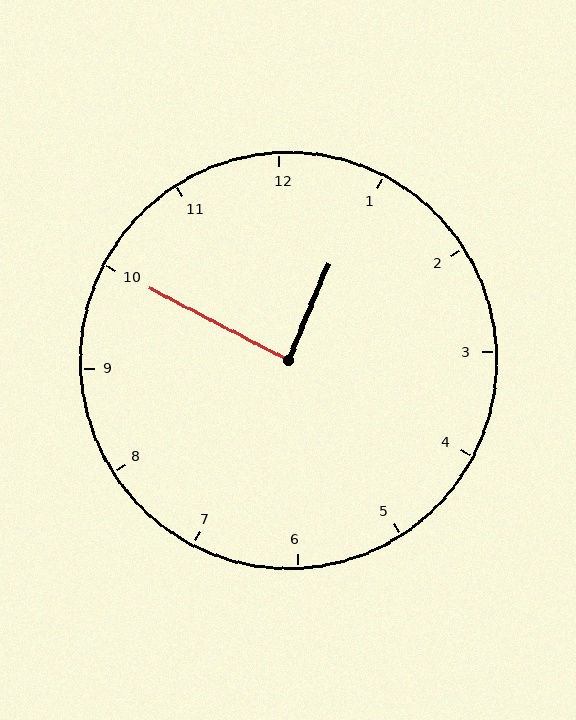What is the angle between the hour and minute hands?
Approximately 85 degrees.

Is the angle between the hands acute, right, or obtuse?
It is right.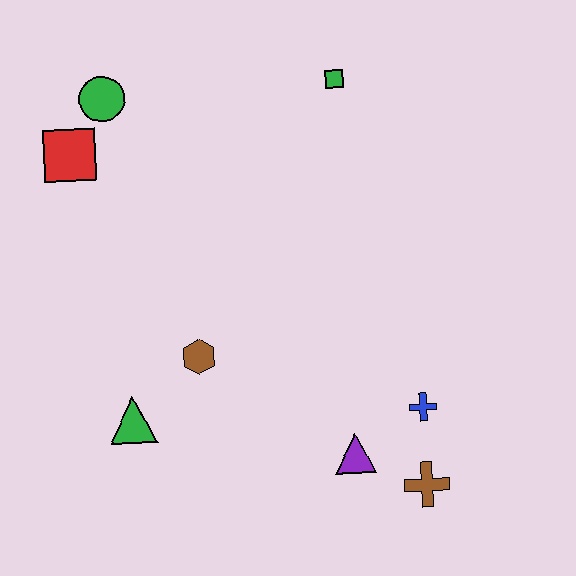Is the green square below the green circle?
No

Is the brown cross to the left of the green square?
No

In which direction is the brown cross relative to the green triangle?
The brown cross is to the right of the green triangle.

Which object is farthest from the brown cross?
The green circle is farthest from the brown cross.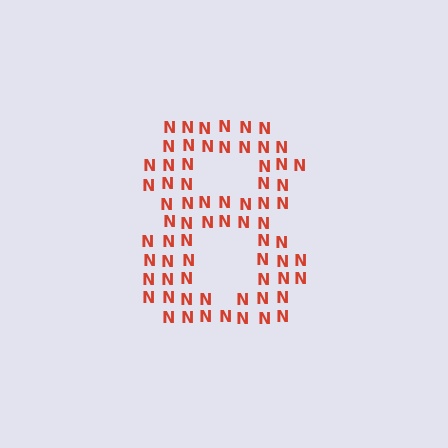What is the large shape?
The large shape is the digit 8.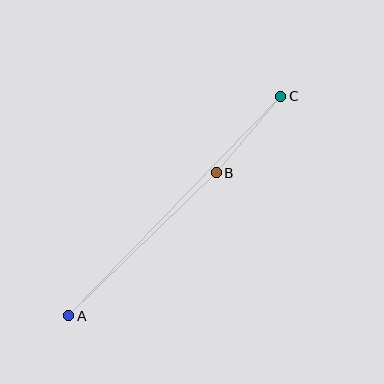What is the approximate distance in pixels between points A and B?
The distance between A and B is approximately 206 pixels.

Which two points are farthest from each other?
Points A and C are farthest from each other.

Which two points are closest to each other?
Points B and C are closest to each other.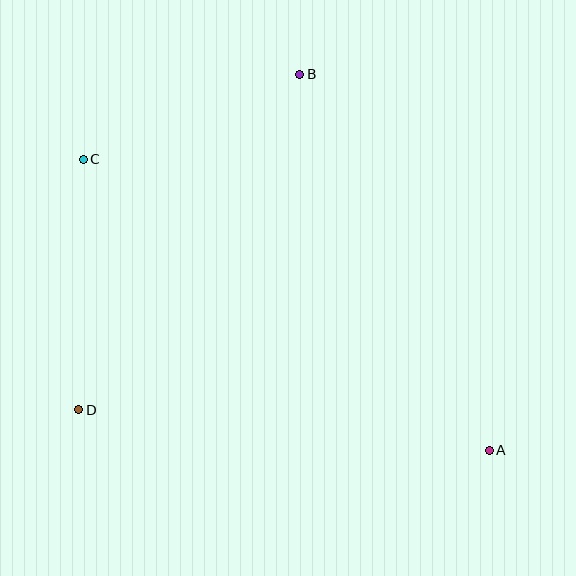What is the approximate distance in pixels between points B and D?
The distance between B and D is approximately 402 pixels.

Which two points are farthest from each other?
Points A and C are farthest from each other.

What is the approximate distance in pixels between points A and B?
The distance between A and B is approximately 421 pixels.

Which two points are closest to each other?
Points B and C are closest to each other.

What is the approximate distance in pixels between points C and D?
The distance between C and D is approximately 251 pixels.